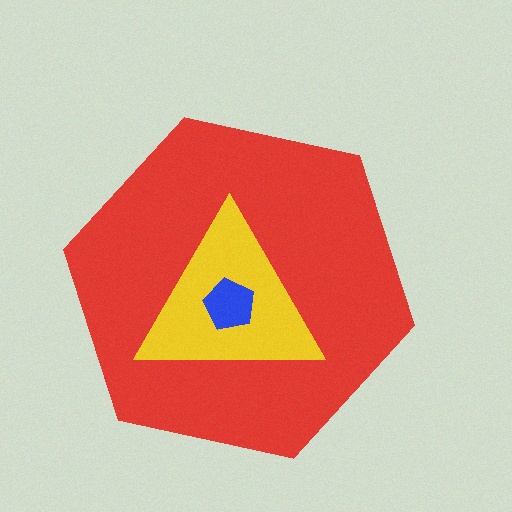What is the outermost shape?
The red hexagon.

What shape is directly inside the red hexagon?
The yellow triangle.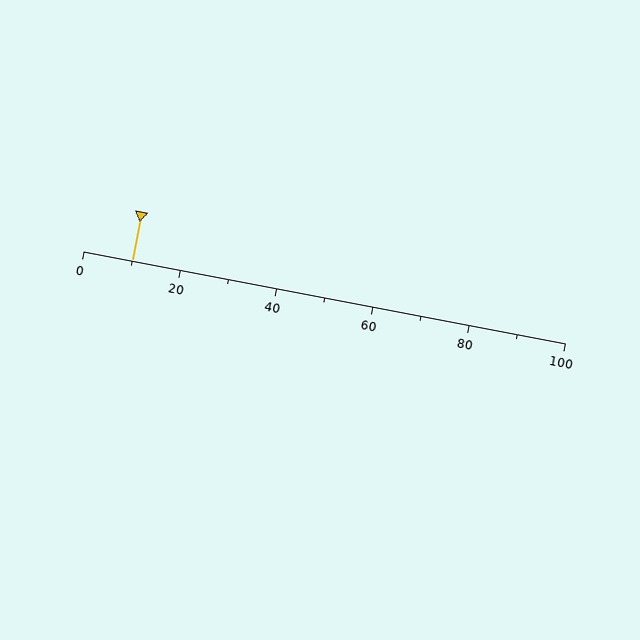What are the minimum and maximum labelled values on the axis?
The axis runs from 0 to 100.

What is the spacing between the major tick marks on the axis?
The major ticks are spaced 20 apart.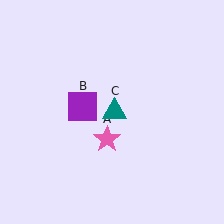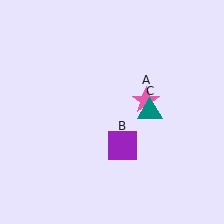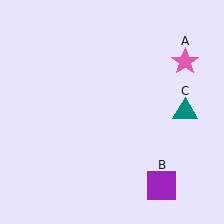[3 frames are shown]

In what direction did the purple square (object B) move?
The purple square (object B) moved down and to the right.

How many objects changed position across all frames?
3 objects changed position: pink star (object A), purple square (object B), teal triangle (object C).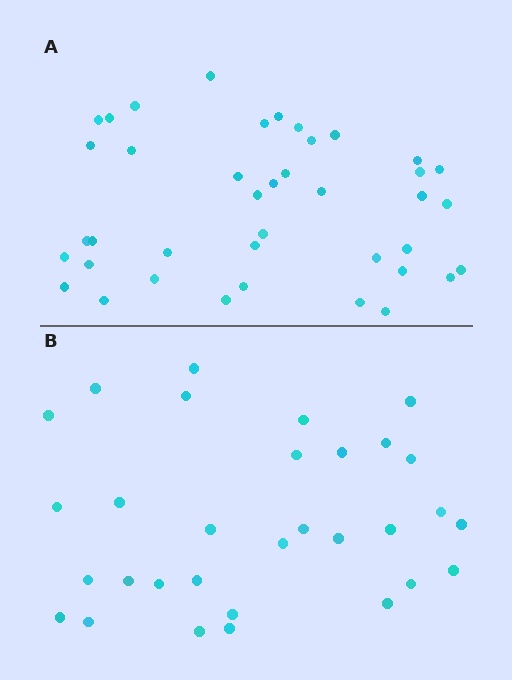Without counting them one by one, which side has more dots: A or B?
Region A (the top region) has more dots.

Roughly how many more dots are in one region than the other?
Region A has roughly 8 or so more dots than region B.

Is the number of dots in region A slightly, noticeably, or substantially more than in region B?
Region A has noticeably more, but not dramatically so. The ratio is roughly 1.3 to 1.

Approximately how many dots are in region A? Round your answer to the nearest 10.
About 40 dots.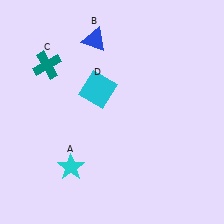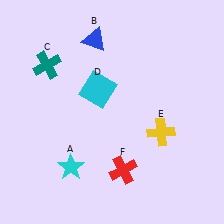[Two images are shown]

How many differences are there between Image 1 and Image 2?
There are 2 differences between the two images.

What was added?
A yellow cross (E), a red cross (F) were added in Image 2.